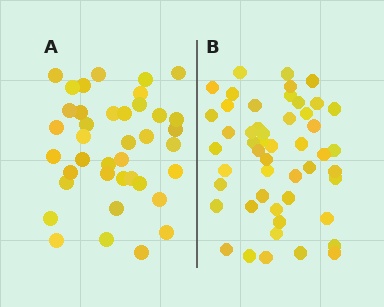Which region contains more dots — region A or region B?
Region B (the right region) has more dots.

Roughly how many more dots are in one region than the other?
Region B has roughly 12 or so more dots than region A.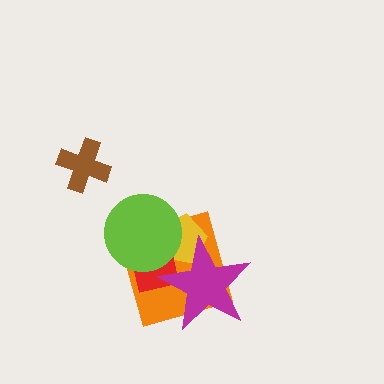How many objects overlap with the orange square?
4 objects overlap with the orange square.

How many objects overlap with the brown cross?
0 objects overlap with the brown cross.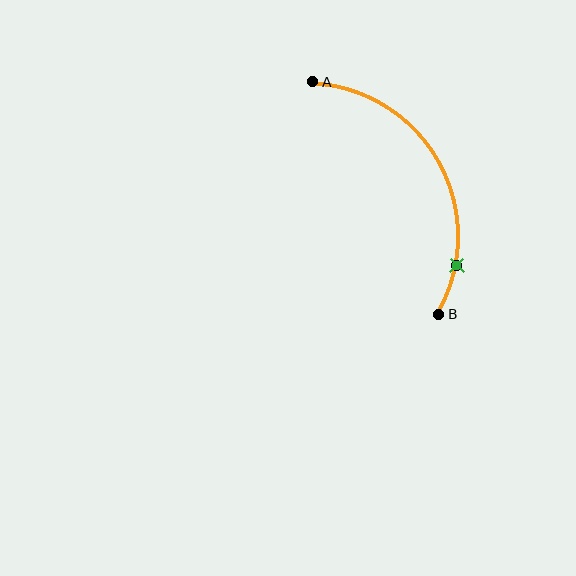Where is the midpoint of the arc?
The arc midpoint is the point on the curve farthest from the straight line joining A and B. It sits to the right of that line.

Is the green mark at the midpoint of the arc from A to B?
No. The green mark lies on the arc but is closer to endpoint B. The arc midpoint would be at the point on the curve equidistant along the arc from both A and B.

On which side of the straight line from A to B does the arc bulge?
The arc bulges to the right of the straight line connecting A and B.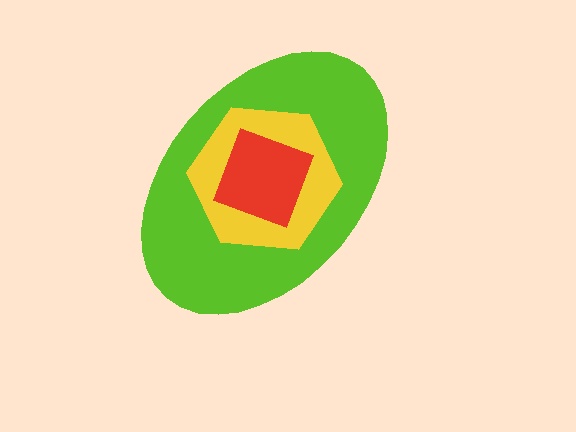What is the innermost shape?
The red diamond.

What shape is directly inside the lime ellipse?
The yellow hexagon.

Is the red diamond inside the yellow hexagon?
Yes.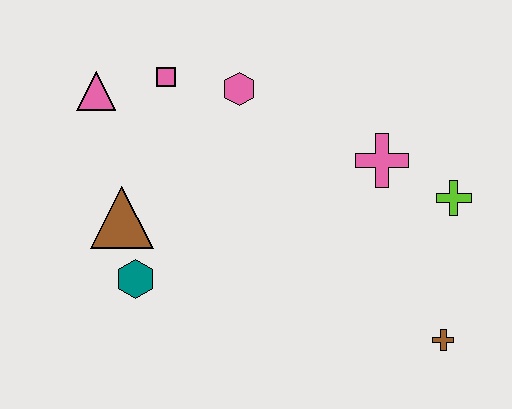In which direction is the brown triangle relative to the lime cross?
The brown triangle is to the left of the lime cross.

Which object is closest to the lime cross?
The pink cross is closest to the lime cross.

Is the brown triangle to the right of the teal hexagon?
No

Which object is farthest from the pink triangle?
The brown cross is farthest from the pink triangle.